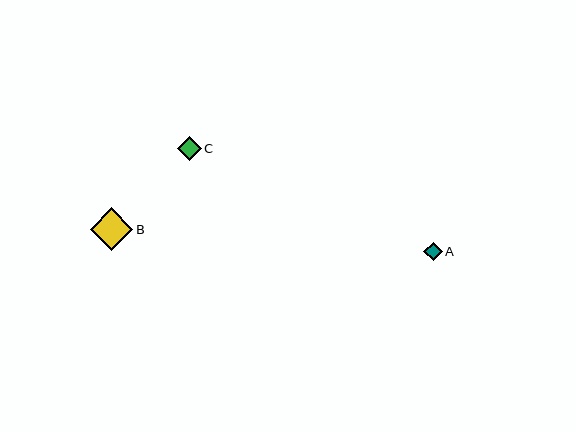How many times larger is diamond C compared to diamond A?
Diamond C is approximately 1.3 times the size of diamond A.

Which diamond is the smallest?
Diamond A is the smallest with a size of approximately 19 pixels.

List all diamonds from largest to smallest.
From largest to smallest: B, C, A.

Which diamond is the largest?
Diamond B is the largest with a size of approximately 42 pixels.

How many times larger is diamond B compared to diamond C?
Diamond B is approximately 1.8 times the size of diamond C.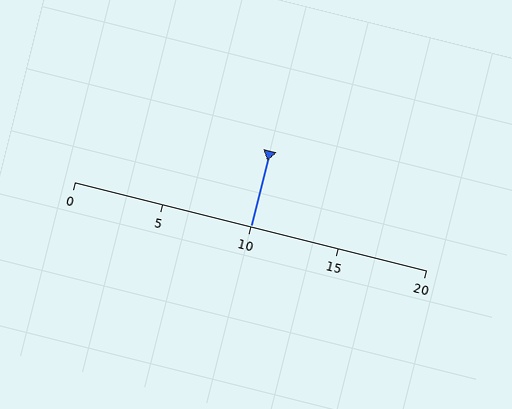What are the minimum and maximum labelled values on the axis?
The axis runs from 0 to 20.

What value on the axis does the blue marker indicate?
The marker indicates approximately 10.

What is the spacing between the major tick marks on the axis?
The major ticks are spaced 5 apart.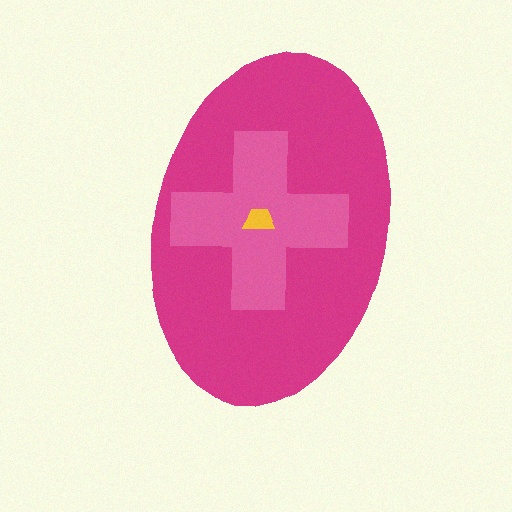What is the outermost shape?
The magenta ellipse.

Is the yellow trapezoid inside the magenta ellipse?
Yes.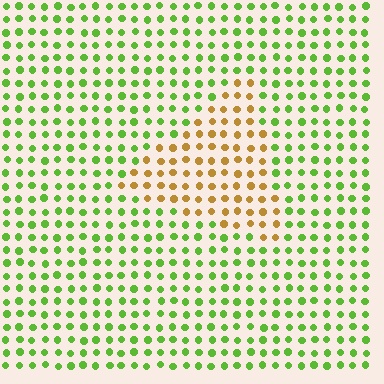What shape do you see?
I see a triangle.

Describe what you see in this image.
The image is filled with small lime elements in a uniform arrangement. A triangle-shaped region is visible where the elements are tinted to a slightly different hue, forming a subtle color boundary.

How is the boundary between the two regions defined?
The boundary is defined purely by a slight shift in hue (about 63 degrees). Spacing, size, and orientation are identical on both sides.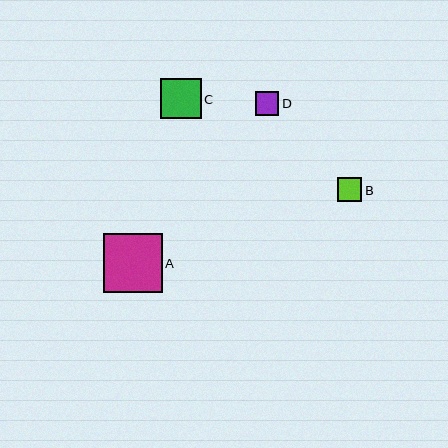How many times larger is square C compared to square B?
Square C is approximately 1.7 times the size of square B.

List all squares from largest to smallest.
From largest to smallest: A, C, B, D.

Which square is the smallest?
Square D is the smallest with a size of approximately 23 pixels.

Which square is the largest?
Square A is the largest with a size of approximately 58 pixels.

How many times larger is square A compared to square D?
Square A is approximately 2.5 times the size of square D.